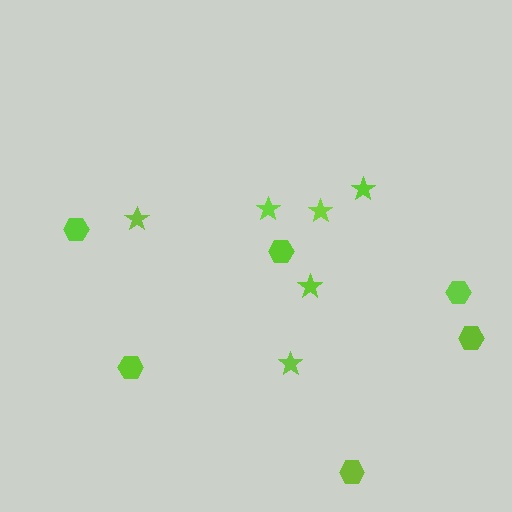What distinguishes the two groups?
There are 2 groups: one group of hexagons (6) and one group of stars (6).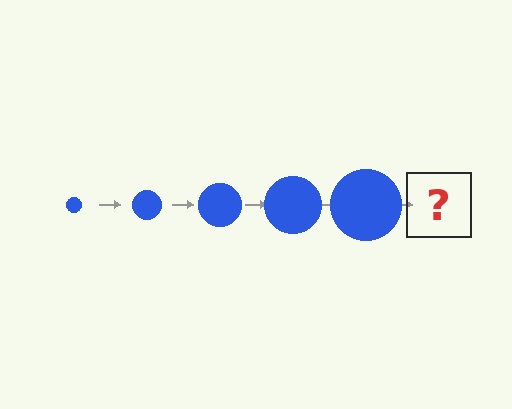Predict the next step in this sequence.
The next step is a blue circle, larger than the previous one.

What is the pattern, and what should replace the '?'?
The pattern is that the circle gets progressively larger each step. The '?' should be a blue circle, larger than the previous one.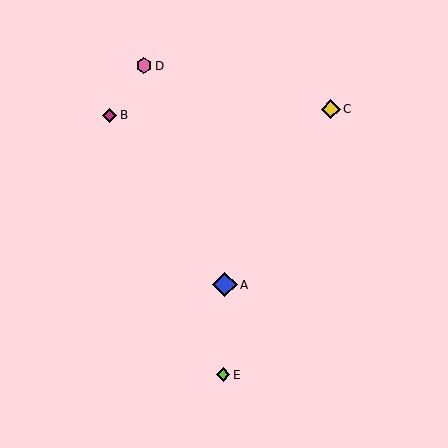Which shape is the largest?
The blue diamond (labeled A) is the largest.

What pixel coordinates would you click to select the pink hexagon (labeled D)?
Click at (144, 66) to select the pink hexagon D.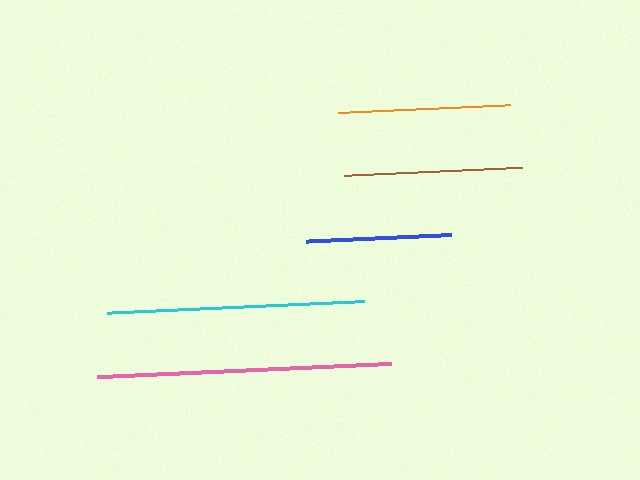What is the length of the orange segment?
The orange segment is approximately 172 pixels long.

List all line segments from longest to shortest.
From longest to shortest: pink, cyan, brown, orange, blue.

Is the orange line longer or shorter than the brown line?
The brown line is longer than the orange line.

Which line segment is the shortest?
The blue line is the shortest at approximately 145 pixels.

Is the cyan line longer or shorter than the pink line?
The pink line is longer than the cyan line.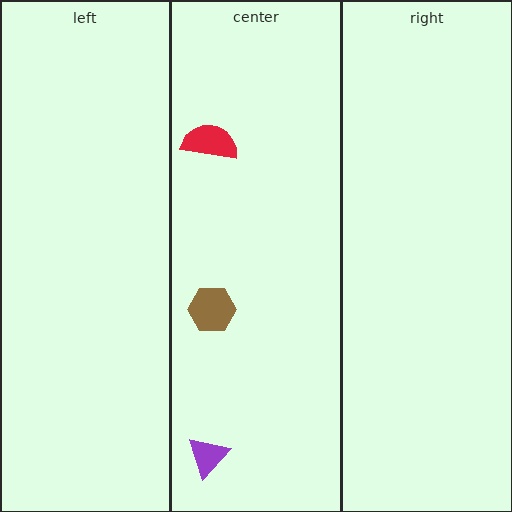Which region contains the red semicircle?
The center region.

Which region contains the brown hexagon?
The center region.